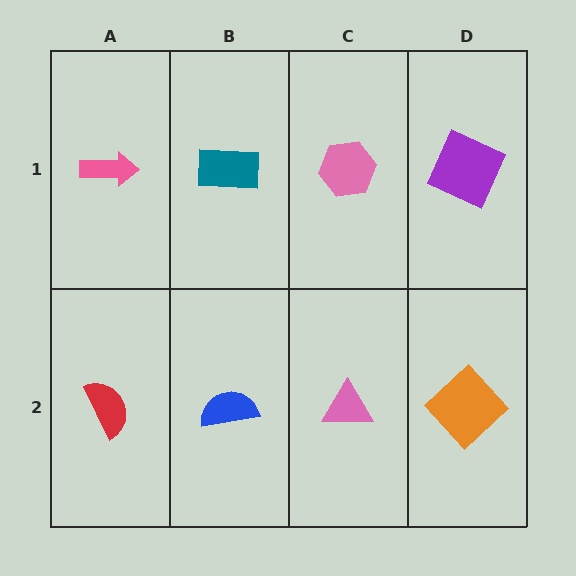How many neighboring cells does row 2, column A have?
2.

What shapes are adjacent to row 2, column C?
A pink hexagon (row 1, column C), a blue semicircle (row 2, column B), an orange diamond (row 2, column D).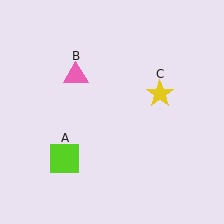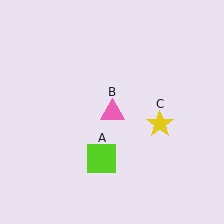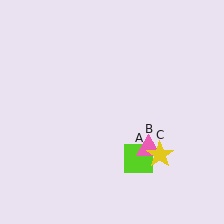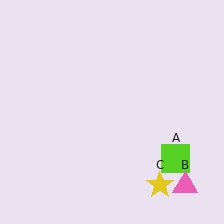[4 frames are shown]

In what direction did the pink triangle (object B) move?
The pink triangle (object B) moved down and to the right.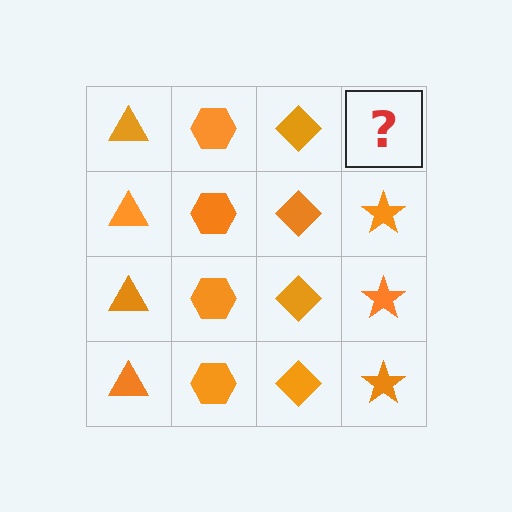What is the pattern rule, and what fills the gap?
The rule is that each column has a consistent shape. The gap should be filled with an orange star.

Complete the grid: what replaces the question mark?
The question mark should be replaced with an orange star.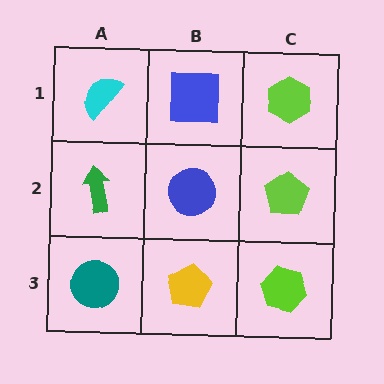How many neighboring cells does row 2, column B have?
4.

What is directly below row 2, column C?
A lime hexagon.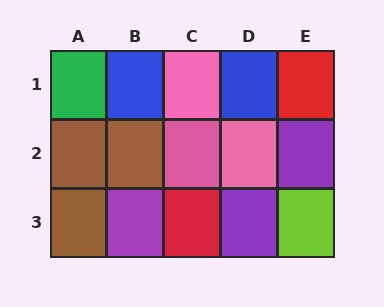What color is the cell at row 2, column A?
Brown.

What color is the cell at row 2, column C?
Pink.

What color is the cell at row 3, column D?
Purple.